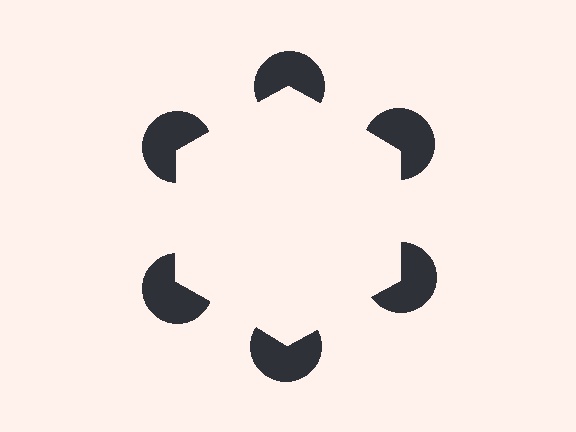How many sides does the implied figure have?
6 sides.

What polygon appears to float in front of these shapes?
An illusory hexagon — its edges are inferred from the aligned wedge cuts in the pac-man discs, not physically drawn.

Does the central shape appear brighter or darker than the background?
It typically appears slightly brighter than the background, even though no actual brightness change is drawn.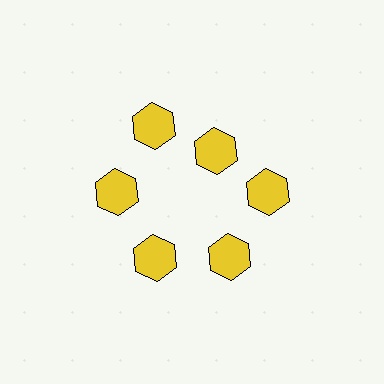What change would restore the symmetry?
The symmetry would be restored by moving it outward, back onto the ring so that all 6 hexagons sit at equal angles and equal distance from the center.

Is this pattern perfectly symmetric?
No. The 6 yellow hexagons are arranged in a ring, but one element near the 1 o'clock position is pulled inward toward the center, breaking the 6-fold rotational symmetry.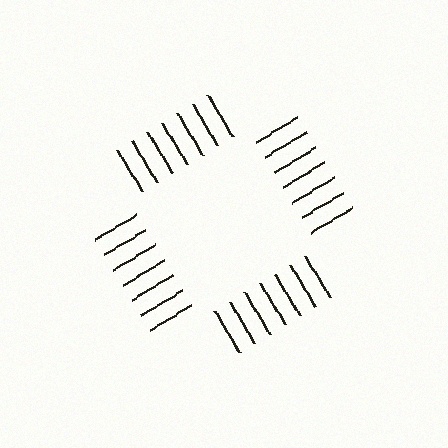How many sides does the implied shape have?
4 sides — the line-ends trace a square.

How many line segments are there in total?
28 — 7 along each of the 4 edges.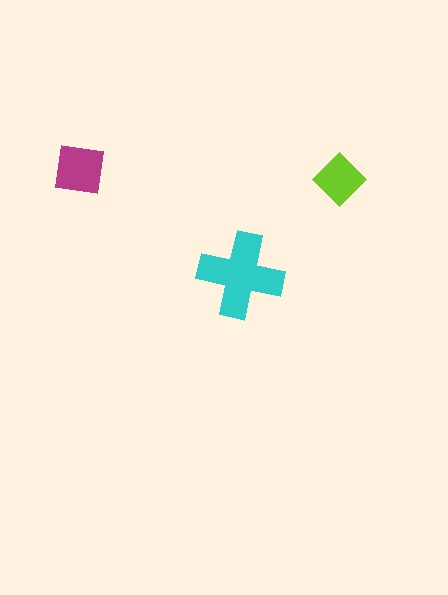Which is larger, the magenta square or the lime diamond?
The magenta square.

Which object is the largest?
The cyan cross.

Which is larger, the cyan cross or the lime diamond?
The cyan cross.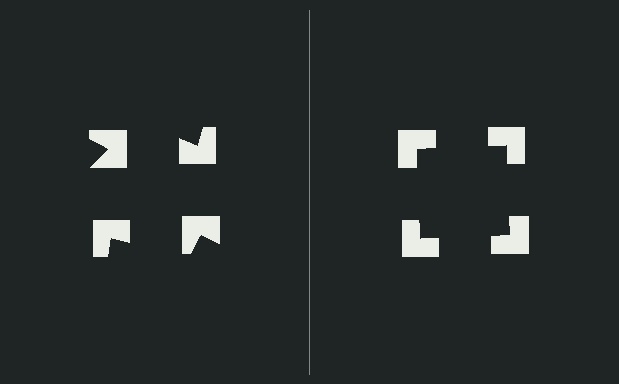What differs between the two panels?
The notched squares are positioned identically on both sides; only the wedge orientations differ. On the right they align to a square; on the left they are misaligned.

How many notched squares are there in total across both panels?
8 — 4 on each side.